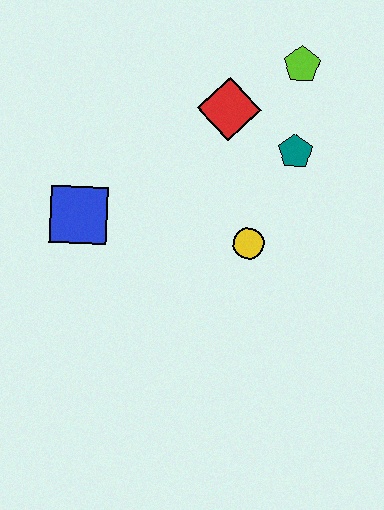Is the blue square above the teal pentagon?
No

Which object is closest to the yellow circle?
The teal pentagon is closest to the yellow circle.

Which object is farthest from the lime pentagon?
The blue square is farthest from the lime pentagon.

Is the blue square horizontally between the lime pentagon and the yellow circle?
No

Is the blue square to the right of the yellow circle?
No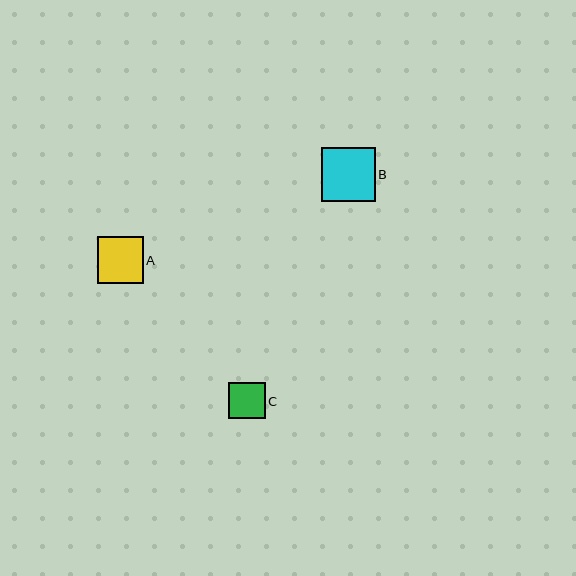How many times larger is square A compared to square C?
Square A is approximately 1.3 times the size of square C.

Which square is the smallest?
Square C is the smallest with a size of approximately 36 pixels.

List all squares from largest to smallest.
From largest to smallest: B, A, C.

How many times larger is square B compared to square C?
Square B is approximately 1.5 times the size of square C.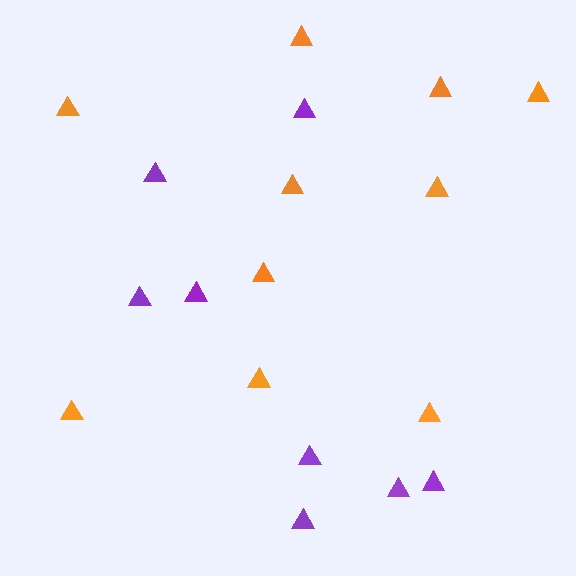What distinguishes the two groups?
There are 2 groups: one group of purple triangles (8) and one group of orange triangles (10).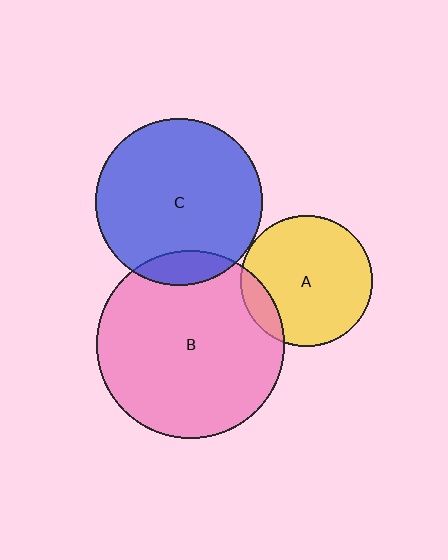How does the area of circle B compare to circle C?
Approximately 1.3 times.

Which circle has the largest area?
Circle B (pink).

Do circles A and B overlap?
Yes.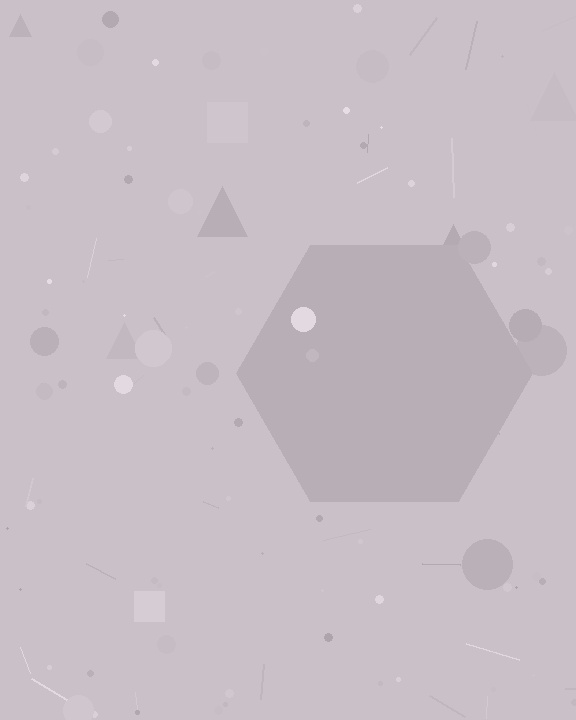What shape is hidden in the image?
A hexagon is hidden in the image.